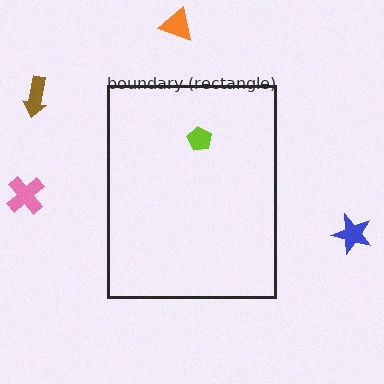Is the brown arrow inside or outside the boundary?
Outside.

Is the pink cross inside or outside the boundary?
Outside.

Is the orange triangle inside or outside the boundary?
Outside.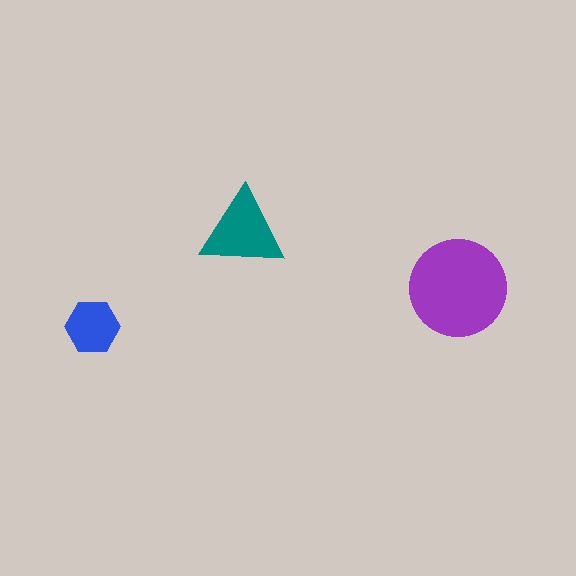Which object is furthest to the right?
The purple circle is rightmost.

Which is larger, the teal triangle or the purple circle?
The purple circle.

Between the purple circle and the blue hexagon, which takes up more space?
The purple circle.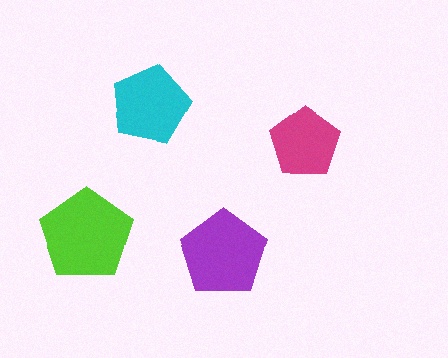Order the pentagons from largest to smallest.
the lime one, the purple one, the cyan one, the magenta one.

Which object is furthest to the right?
The magenta pentagon is rightmost.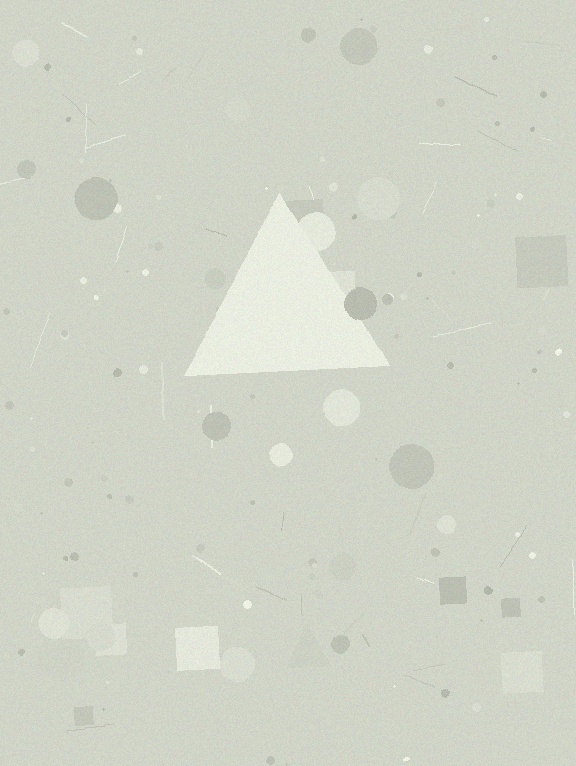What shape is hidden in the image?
A triangle is hidden in the image.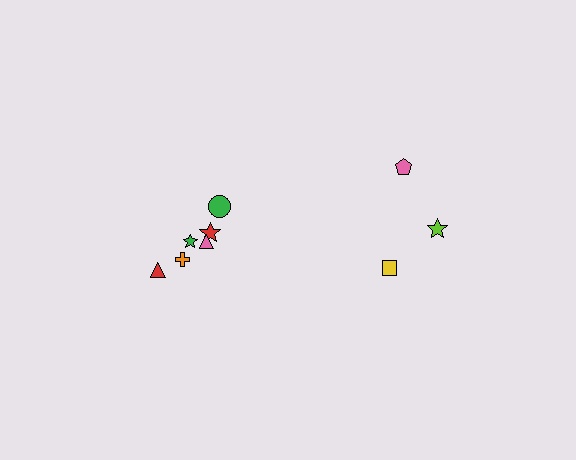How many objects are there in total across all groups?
There are 9 objects.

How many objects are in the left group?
There are 6 objects.